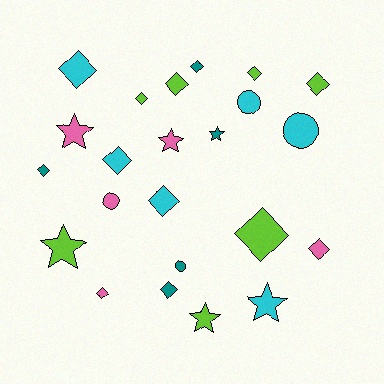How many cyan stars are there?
There is 1 cyan star.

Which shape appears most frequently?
Diamond, with 13 objects.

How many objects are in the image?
There are 23 objects.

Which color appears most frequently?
Lime, with 7 objects.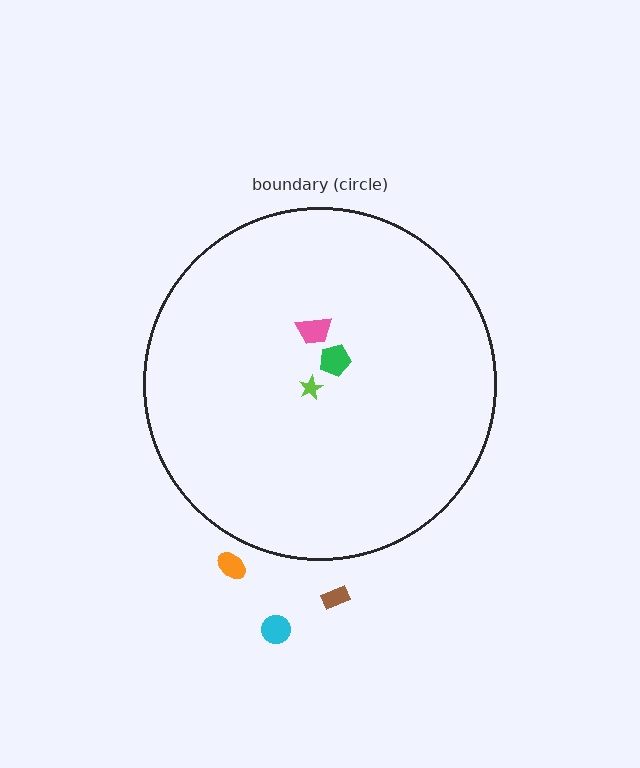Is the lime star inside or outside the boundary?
Inside.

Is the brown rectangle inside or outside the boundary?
Outside.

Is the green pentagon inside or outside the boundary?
Inside.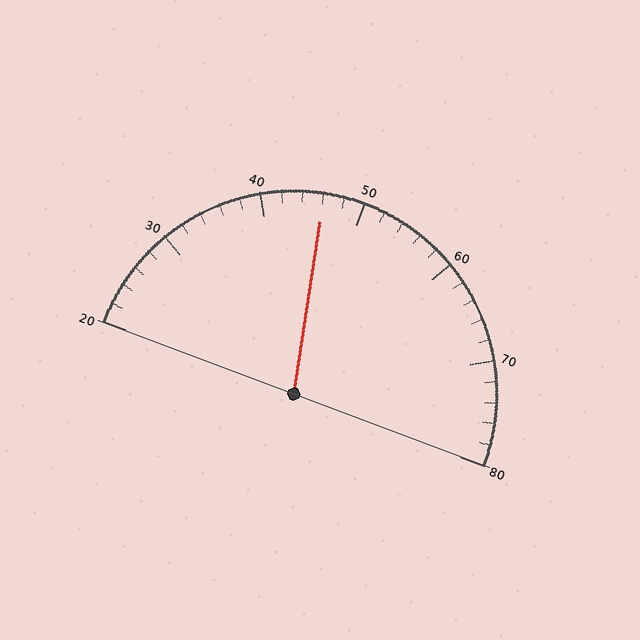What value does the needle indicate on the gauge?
The needle indicates approximately 46.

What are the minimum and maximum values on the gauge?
The gauge ranges from 20 to 80.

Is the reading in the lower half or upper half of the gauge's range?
The reading is in the lower half of the range (20 to 80).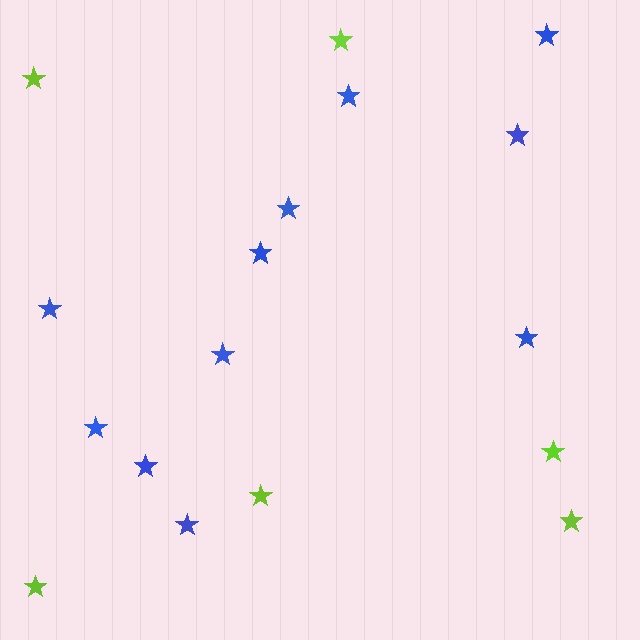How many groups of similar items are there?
There are 2 groups: one group of blue stars (11) and one group of lime stars (6).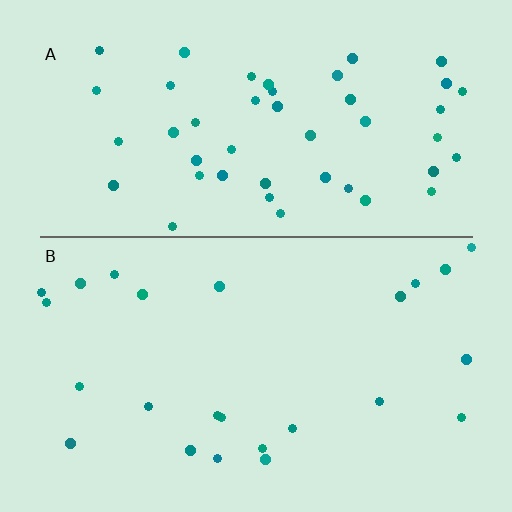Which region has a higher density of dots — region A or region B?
A (the top).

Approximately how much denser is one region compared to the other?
Approximately 1.9× — region A over region B.